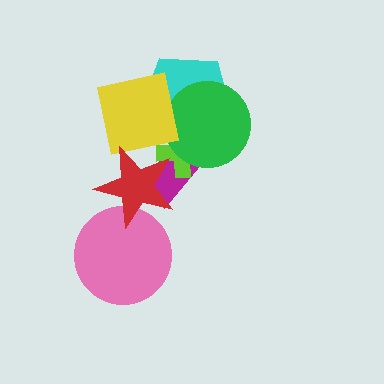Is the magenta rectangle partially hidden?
Yes, it is partially covered by another shape.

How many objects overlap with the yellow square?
1 object overlaps with the yellow square.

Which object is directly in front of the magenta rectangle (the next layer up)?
The lime cross is directly in front of the magenta rectangle.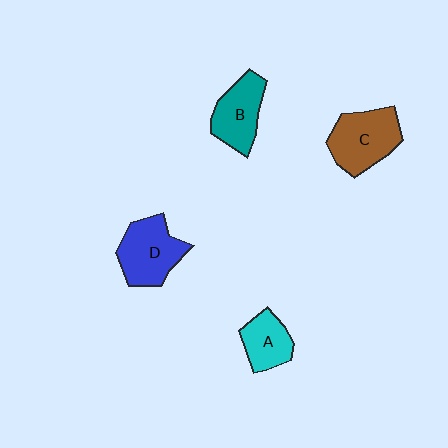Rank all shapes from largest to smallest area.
From largest to smallest: C (brown), D (blue), B (teal), A (cyan).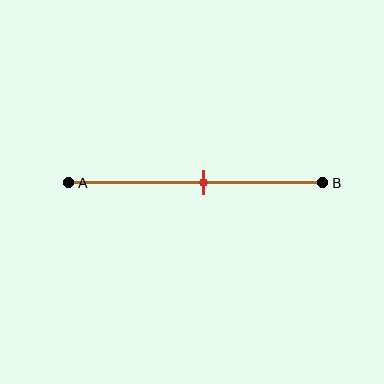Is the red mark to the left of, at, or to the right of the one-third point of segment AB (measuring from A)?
The red mark is to the right of the one-third point of segment AB.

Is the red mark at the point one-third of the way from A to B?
No, the mark is at about 55% from A, not at the 33% one-third point.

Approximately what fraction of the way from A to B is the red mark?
The red mark is approximately 55% of the way from A to B.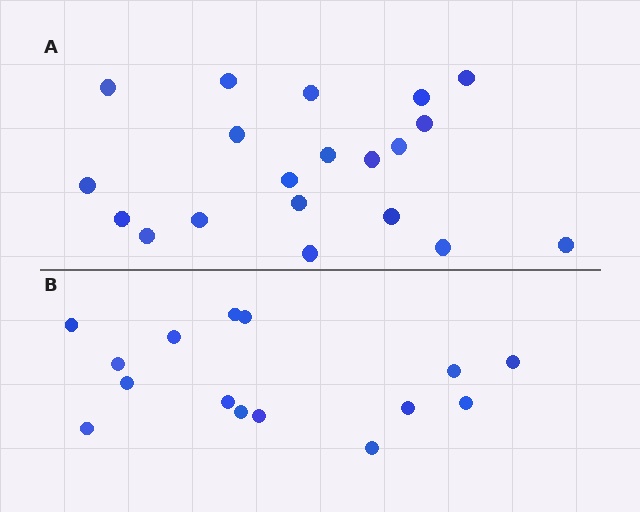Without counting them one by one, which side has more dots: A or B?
Region A (the top region) has more dots.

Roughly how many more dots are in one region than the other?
Region A has about 5 more dots than region B.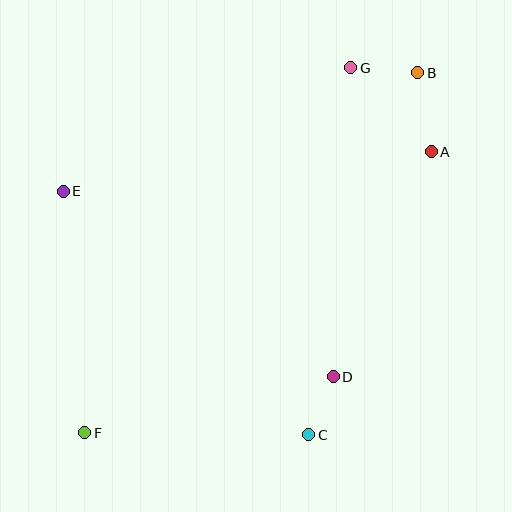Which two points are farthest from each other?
Points B and F are farthest from each other.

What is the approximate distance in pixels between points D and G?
The distance between D and G is approximately 309 pixels.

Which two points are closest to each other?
Points C and D are closest to each other.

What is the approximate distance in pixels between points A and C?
The distance between A and C is approximately 308 pixels.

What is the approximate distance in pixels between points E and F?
The distance between E and F is approximately 243 pixels.